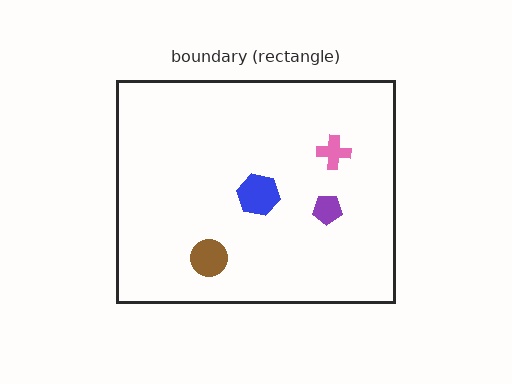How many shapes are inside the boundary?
4 inside, 0 outside.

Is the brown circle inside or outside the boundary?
Inside.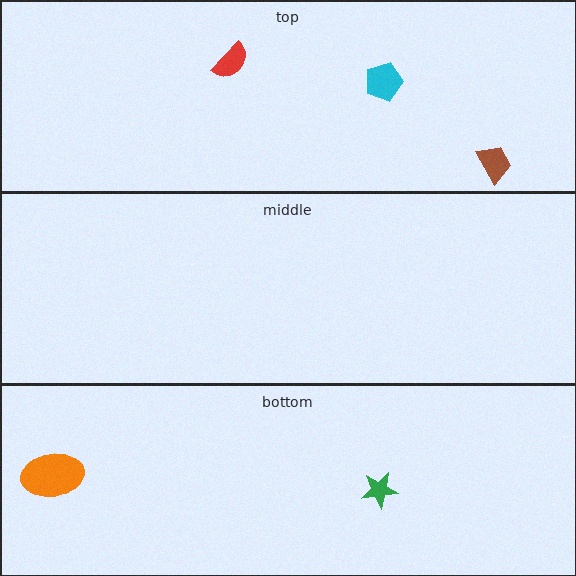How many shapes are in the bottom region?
2.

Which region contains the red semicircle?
The top region.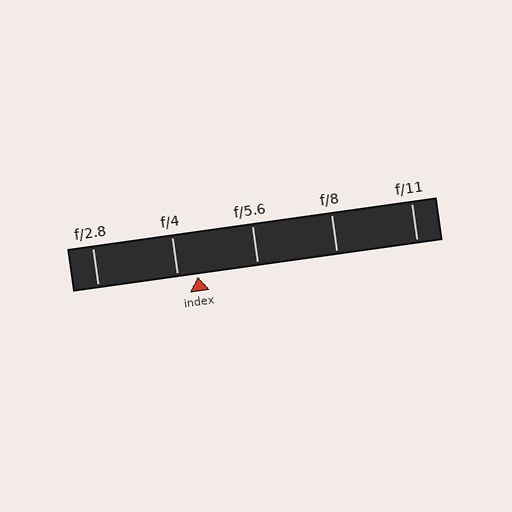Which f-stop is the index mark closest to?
The index mark is closest to f/4.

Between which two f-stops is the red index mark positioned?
The index mark is between f/4 and f/5.6.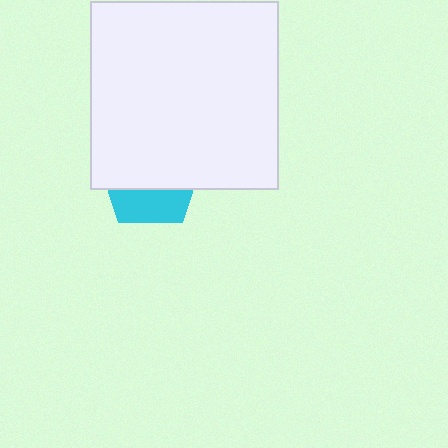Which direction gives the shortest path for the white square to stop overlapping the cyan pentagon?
Moving up gives the shortest separation.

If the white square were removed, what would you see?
You would see the complete cyan pentagon.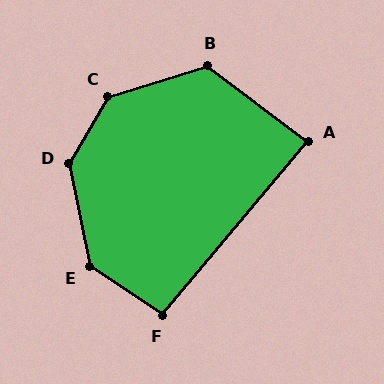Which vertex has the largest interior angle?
C, at approximately 138 degrees.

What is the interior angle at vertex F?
Approximately 96 degrees (obtuse).